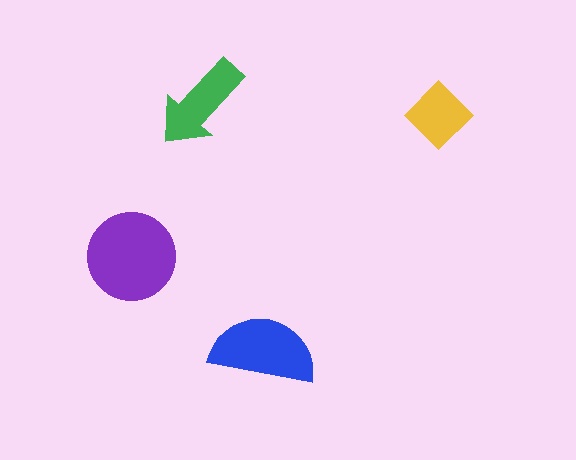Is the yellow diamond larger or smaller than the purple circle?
Smaller.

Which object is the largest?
The purple circle.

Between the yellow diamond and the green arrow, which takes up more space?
The green arrow.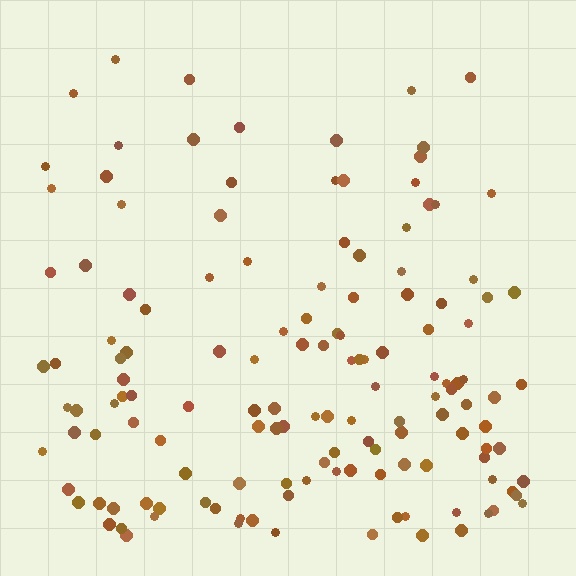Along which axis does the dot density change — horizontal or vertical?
Vertical.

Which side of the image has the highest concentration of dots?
The bottom.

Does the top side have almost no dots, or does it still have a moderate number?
Still a moderate number, just noticeably fewer than the bottom.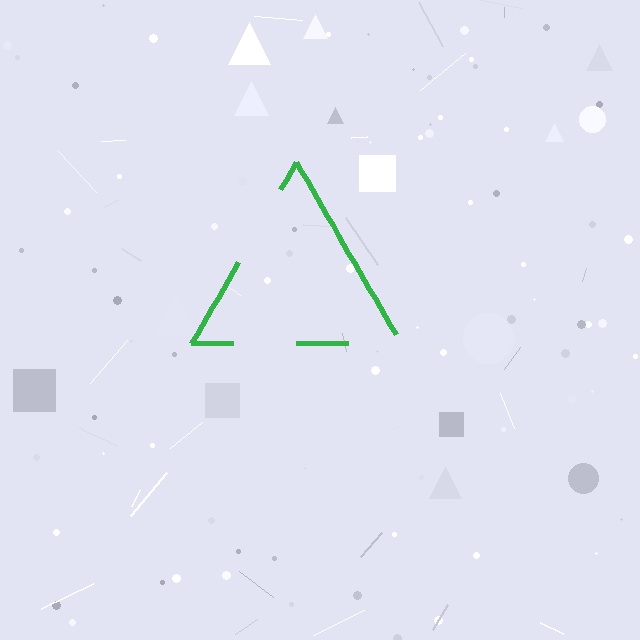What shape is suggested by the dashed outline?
The dashed outline suggests a triangle.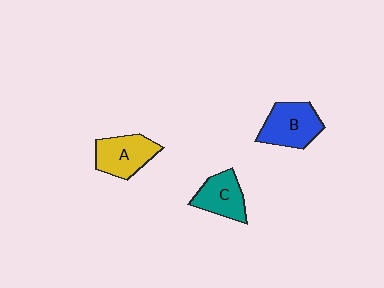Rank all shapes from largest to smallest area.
From largest to smallest: B (blue), A (yellow), C (teal).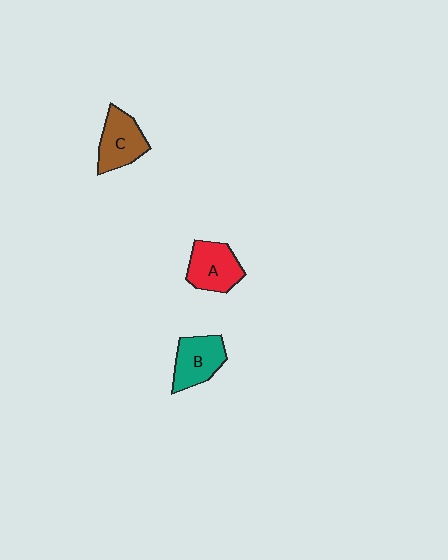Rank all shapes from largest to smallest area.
From largest to smallest: C (brown), A (red), B (teal).